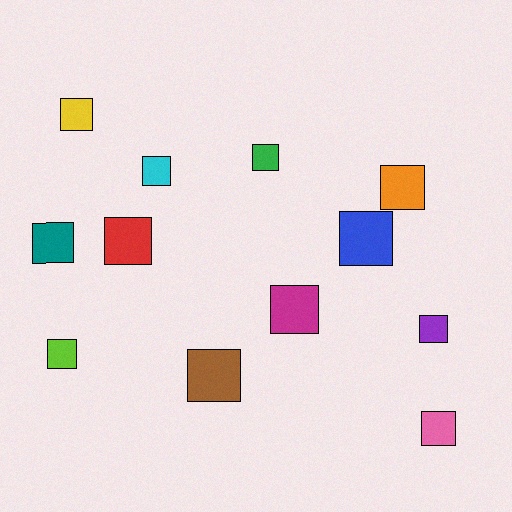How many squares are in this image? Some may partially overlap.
There are 12 squares.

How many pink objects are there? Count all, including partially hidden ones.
There is 1 pink object.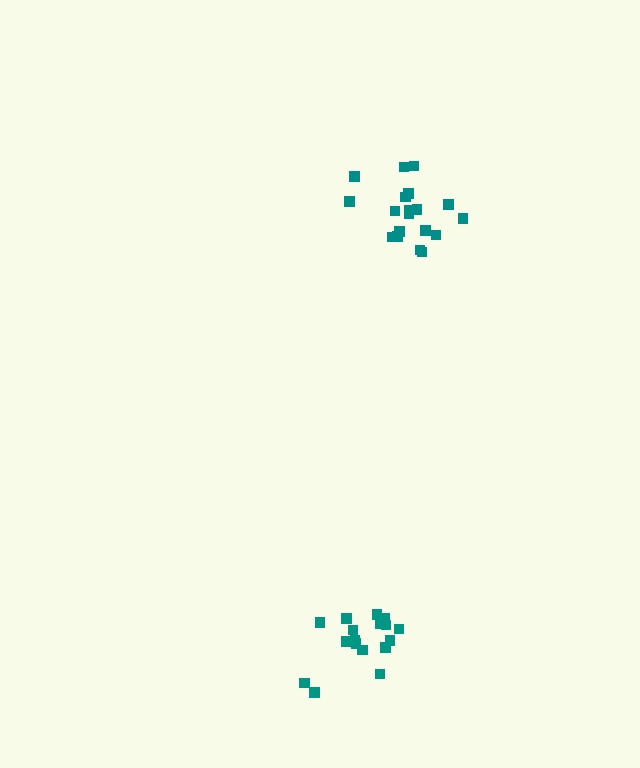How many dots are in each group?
Group 1: 19 dots, Group 2: 17 dots (36 total).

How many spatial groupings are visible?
There are 2 spatial groupings.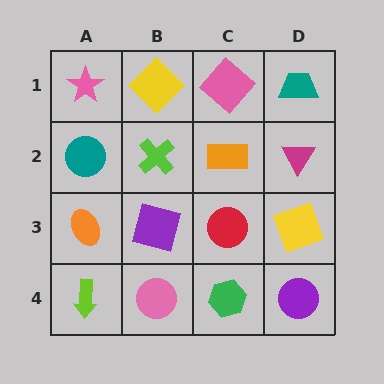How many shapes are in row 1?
4 shapes.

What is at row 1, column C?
A pink diamond.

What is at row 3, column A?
An orange ellipse.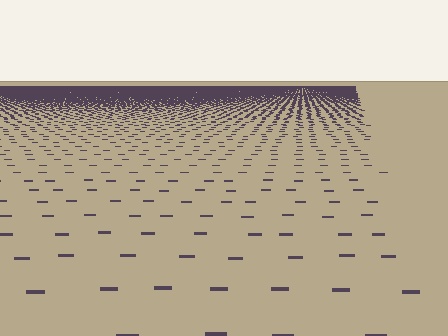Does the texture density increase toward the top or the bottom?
Density increases toward the top.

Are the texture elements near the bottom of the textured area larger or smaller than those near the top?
Larger. Near the bottom, elements are closer to the viewer and appear at a bigger on-screen size.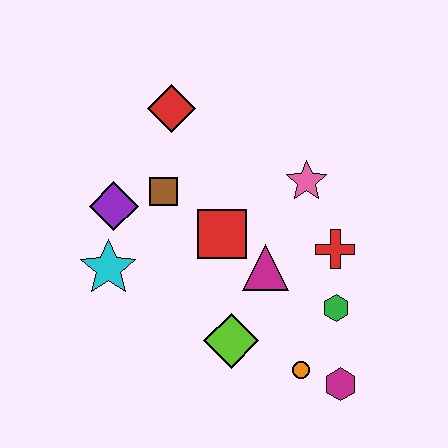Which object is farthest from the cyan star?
The magenta hexagon is farthest from the cyan star.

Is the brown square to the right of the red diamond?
No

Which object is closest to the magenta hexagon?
The orange circle is closest to the magenta hexagon.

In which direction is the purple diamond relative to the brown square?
The purple diamond is to the left of the brown square.